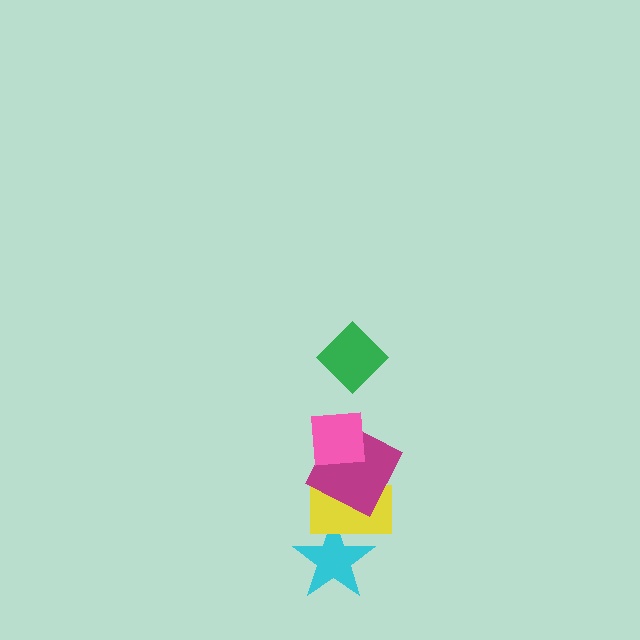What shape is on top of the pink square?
The green diamond is on top of the pink square.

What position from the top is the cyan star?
The cyan star is 5th from the top.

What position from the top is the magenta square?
The magenta square is 3rd from the top.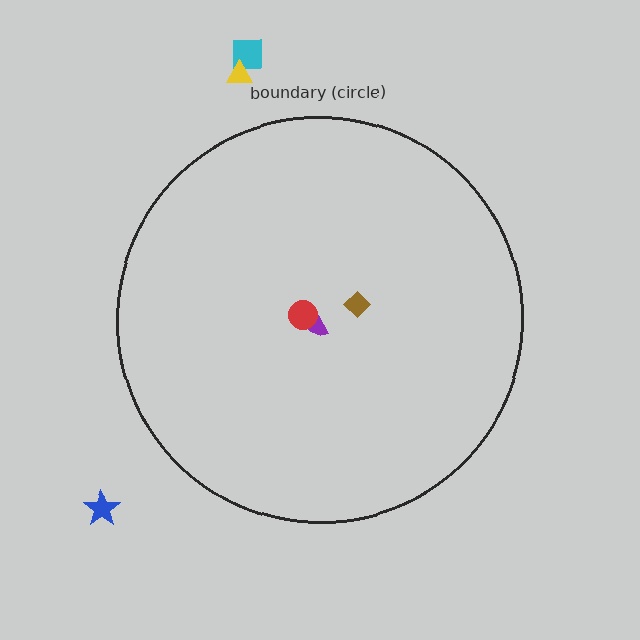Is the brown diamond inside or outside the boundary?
Inside.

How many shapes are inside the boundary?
3 inside, 3 outside.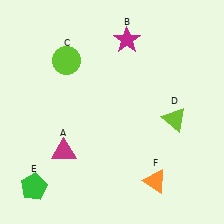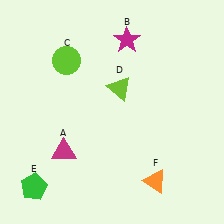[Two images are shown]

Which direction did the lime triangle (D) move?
The lime triangle (D) moved left.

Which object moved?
The lime triangle (D) moved left.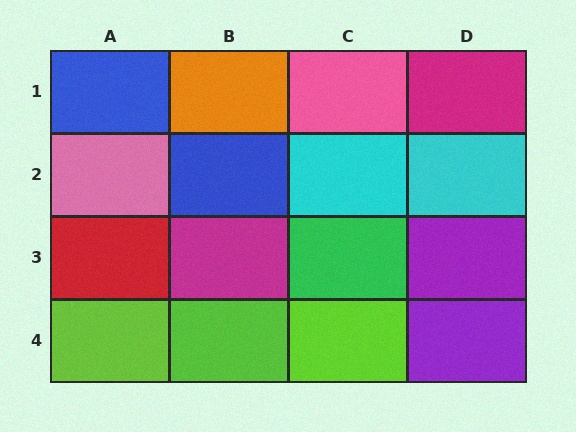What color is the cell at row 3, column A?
Red.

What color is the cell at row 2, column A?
Pink.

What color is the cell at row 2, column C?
Cyan.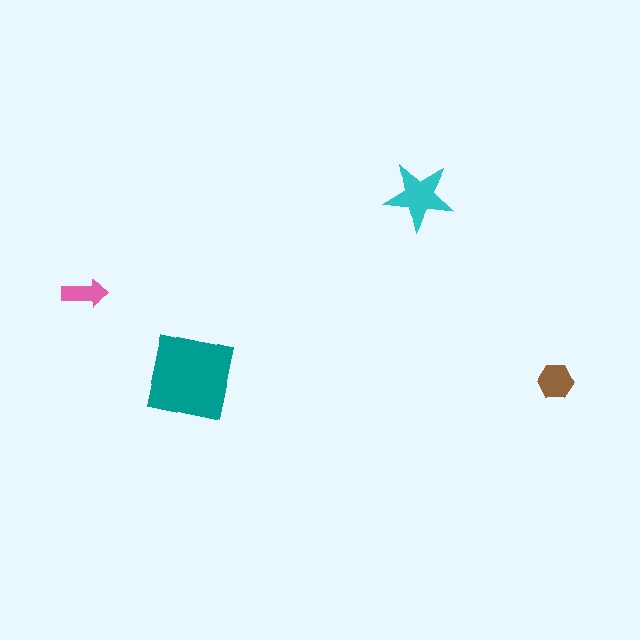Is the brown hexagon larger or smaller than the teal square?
Smaller.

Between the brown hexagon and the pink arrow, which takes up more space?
The brown hexagon.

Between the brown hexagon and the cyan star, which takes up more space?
The cyan star.